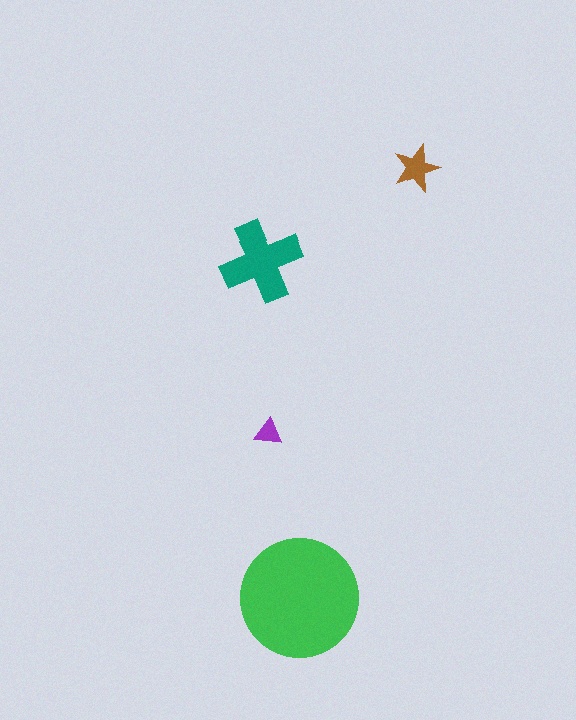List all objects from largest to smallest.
The green circle, the teal cross, the brown star, the purple triangle.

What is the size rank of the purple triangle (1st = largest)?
4th.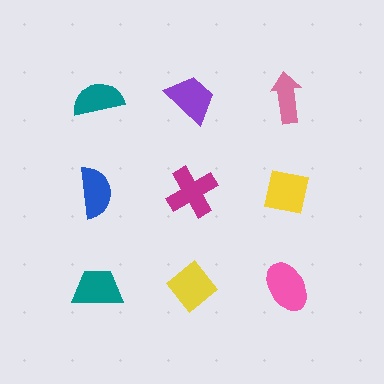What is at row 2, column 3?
A yellow square.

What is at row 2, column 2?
A magenta cross.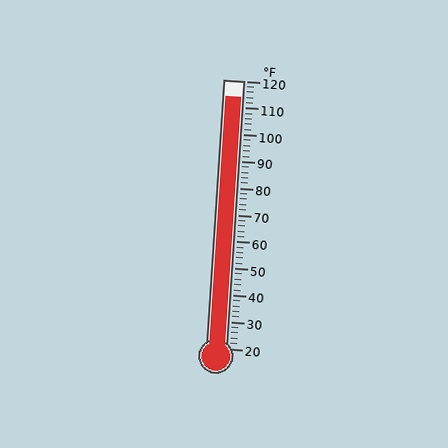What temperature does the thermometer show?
The thermometer shows approximately 114°F.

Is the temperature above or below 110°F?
The temperature is above 110°F.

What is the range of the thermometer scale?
The thermometer scale ranges from 20°F to 120°F.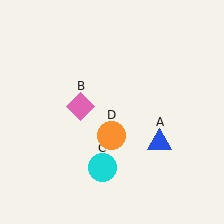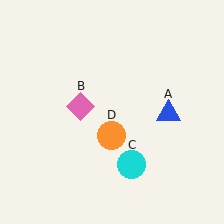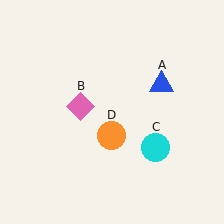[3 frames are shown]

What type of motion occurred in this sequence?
The blue triangle (object A), cyan circle (object C) rotated counterclockwise around the center of the scene.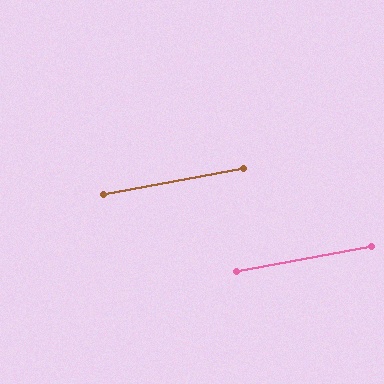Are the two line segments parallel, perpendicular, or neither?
Parallel — their directions differ by only 0.2°.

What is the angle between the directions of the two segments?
Approximately 0 degrees.